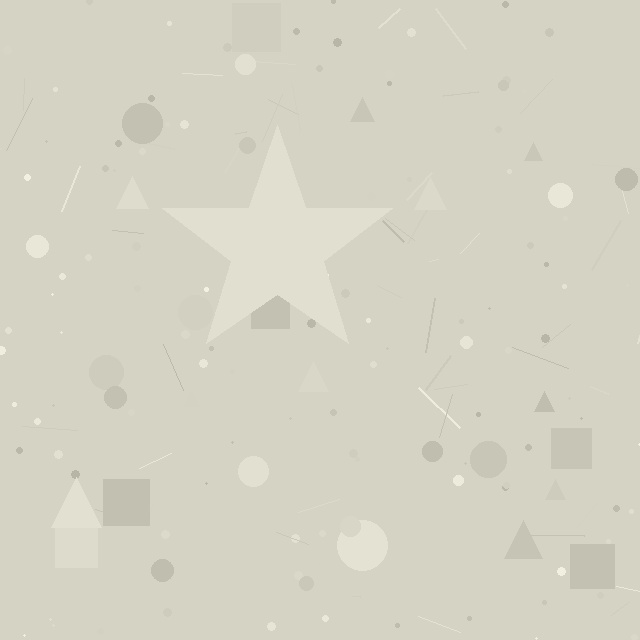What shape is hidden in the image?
A star is hidden in the image.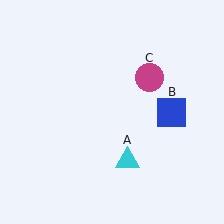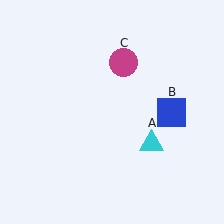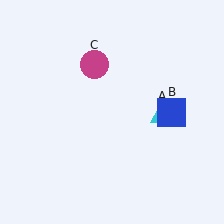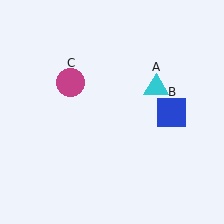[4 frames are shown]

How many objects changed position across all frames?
2 objects changed position: cyan triangle (object A), magenta circle (object C).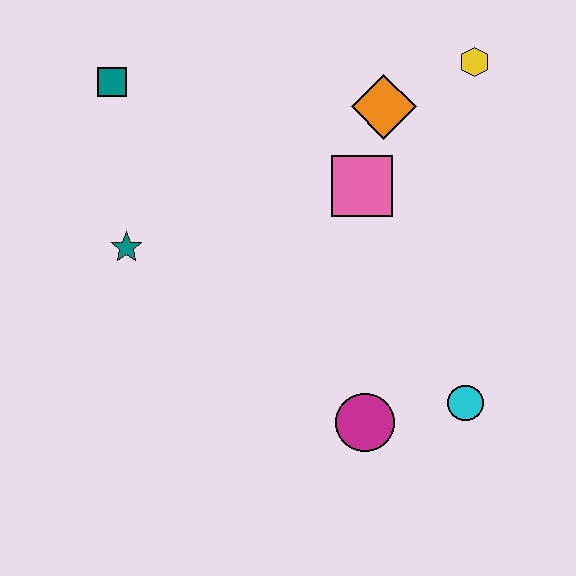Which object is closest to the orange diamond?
The pink square is closest to the orange diamond.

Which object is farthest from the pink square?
The teal square is farthest from the pink square.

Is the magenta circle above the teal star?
No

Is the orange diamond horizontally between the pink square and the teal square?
No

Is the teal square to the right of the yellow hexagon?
No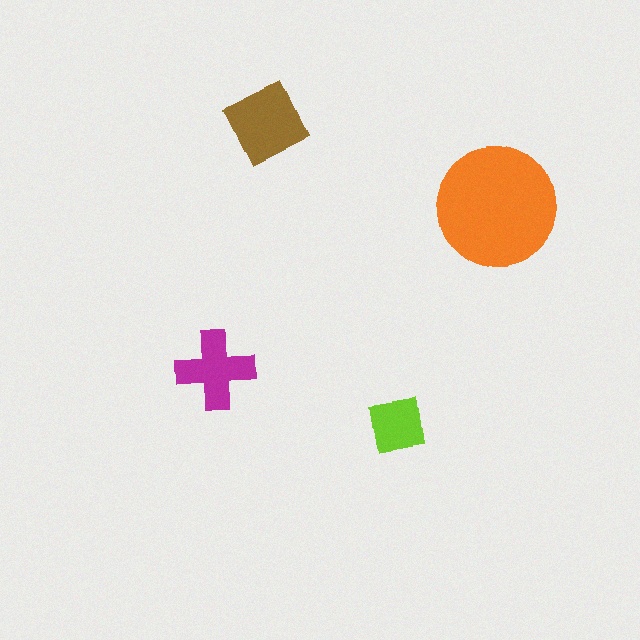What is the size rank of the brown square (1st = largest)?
2nd.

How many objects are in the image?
There are 4 objects in the image.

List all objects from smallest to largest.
The lime square, the magenta cross, the brown square, the orange circle.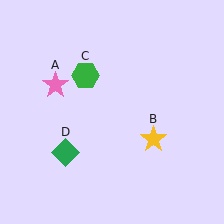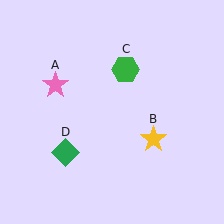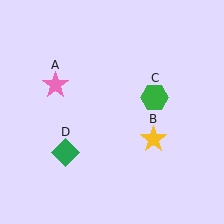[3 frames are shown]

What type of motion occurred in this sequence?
The green hexagon (object C) rotated clockwise around the center of the scene.